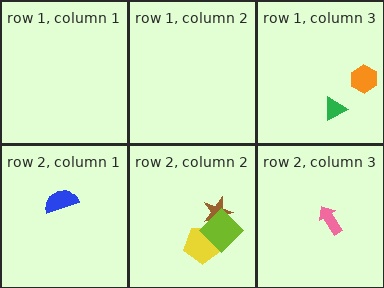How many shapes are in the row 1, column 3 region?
2.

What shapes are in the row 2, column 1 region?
The blue semicircle.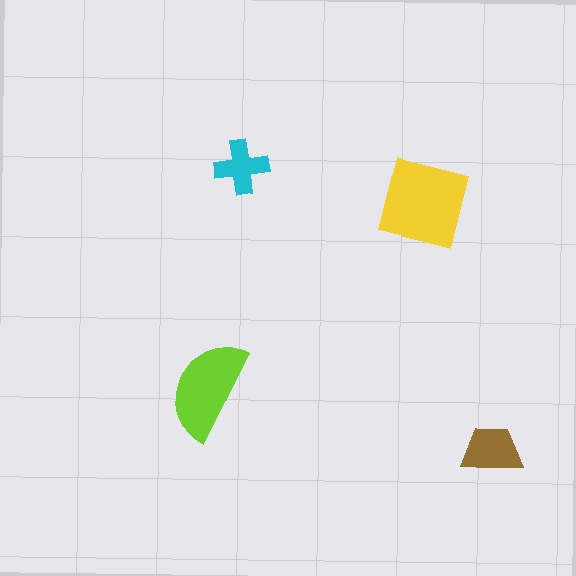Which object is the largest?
The yellow square.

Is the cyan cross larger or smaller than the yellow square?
Smaller.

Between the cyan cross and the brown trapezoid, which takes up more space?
The brown trapezoid.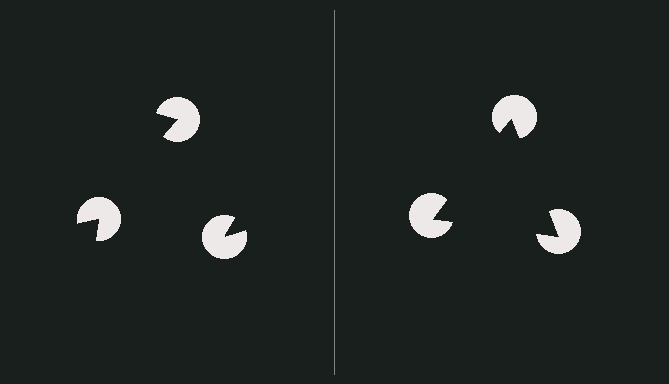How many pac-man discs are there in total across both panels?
6 — 3 on each side.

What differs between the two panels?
The pac-man discs are positioned identically on both sides; only the wedge orientations differ. On the right they align to a triangle; on the left they are misaligned.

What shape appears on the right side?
An illusory triangle.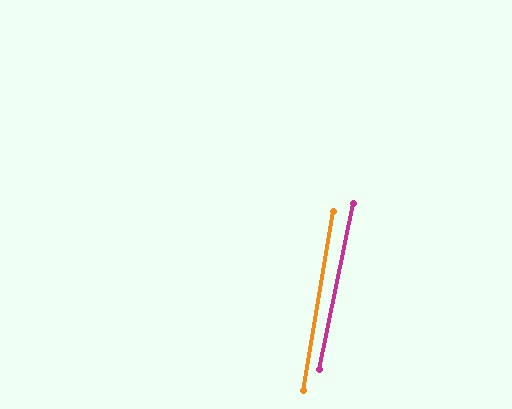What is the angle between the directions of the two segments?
Approximately 2 degrees.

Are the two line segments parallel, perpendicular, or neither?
Parallel — their directions differ by only 1.8°.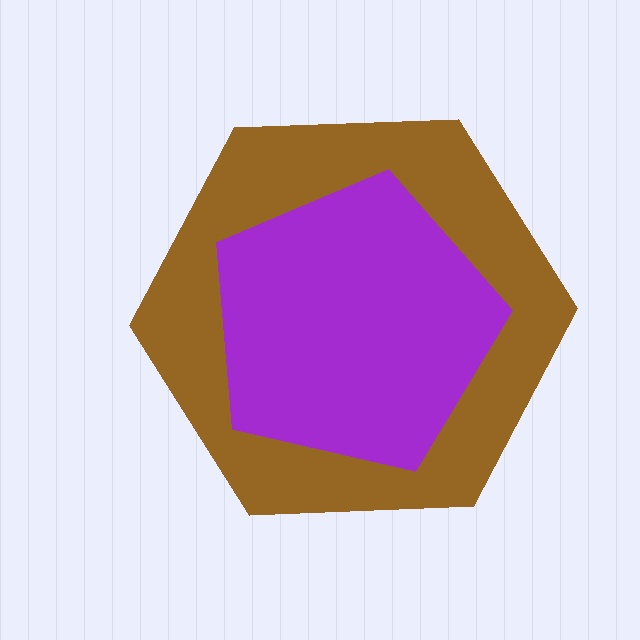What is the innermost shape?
The purple pentagon.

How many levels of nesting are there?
2.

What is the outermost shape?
The brown hexagon.